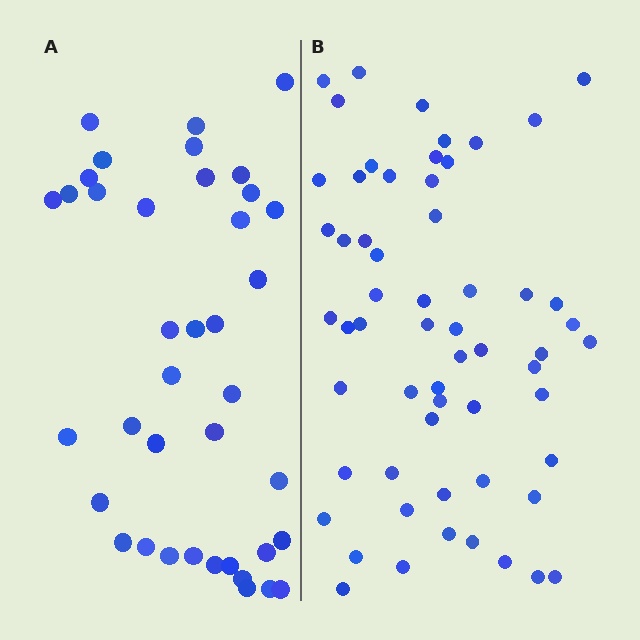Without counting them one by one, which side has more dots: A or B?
Region B (the right region) has more dots.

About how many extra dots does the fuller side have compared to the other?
Region B has approximately 20 more dots than region A.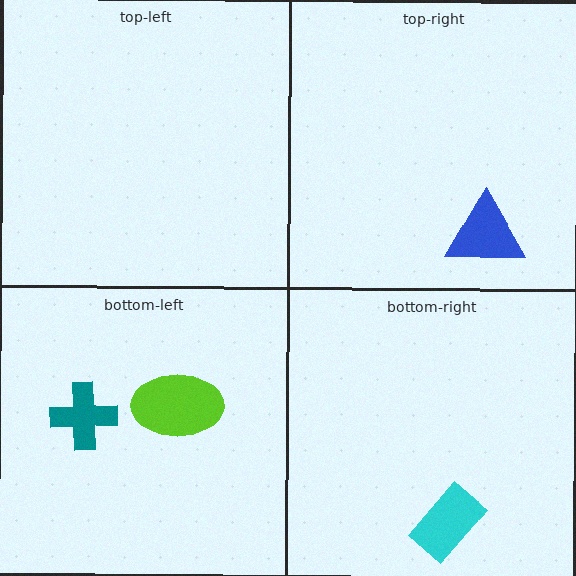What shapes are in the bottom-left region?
The lime ellipse, the teal cross.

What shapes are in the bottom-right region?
The cyan rectangle.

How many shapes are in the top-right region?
1.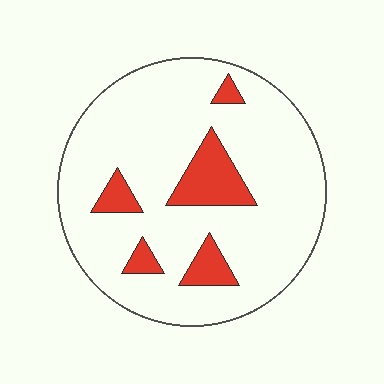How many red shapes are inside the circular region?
5.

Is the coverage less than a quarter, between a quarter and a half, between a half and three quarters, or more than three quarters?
Less than a quarter.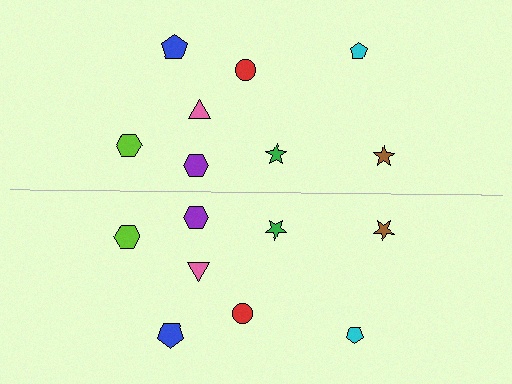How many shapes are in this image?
There are 16 shapes in this image.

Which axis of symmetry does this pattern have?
The pattern has a horizontal axis of symmetry running through the center of the image.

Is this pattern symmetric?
Yes, this pattern has bilateral (reflection) symmetry.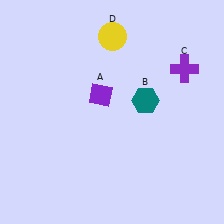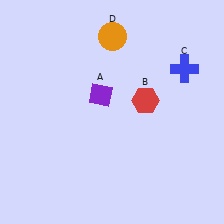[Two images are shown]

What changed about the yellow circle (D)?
In Image 1, D is yellow. In Image 2, it changed to orange.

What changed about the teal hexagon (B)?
In Image 1, B is teal. In Image 2, it changed to red.